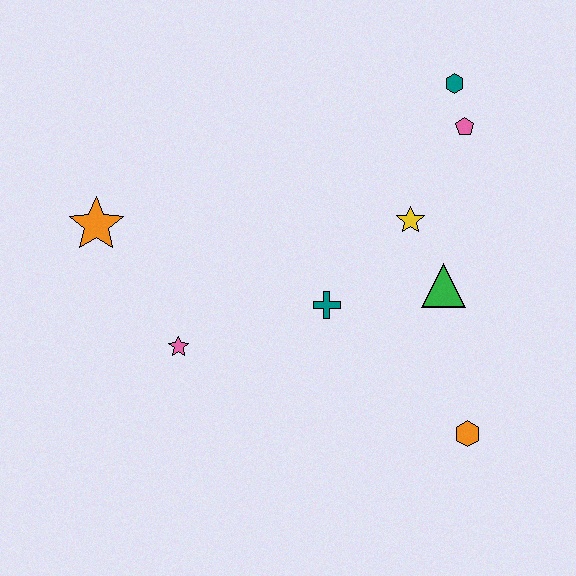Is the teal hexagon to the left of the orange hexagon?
Yes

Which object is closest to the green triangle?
The yellow star is closest to the green triangle.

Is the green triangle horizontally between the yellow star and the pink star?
No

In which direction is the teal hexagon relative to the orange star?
The teal hexagon is to the right of the orange star.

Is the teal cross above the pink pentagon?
No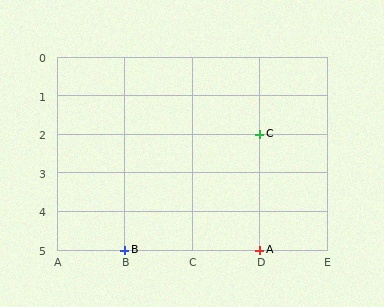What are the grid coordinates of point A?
Point A is at grid coordinates (D, 5).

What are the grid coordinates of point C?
Point C is at grid coordinates (D, 2).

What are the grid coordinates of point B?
Point B is at grid coordinates (B, 5).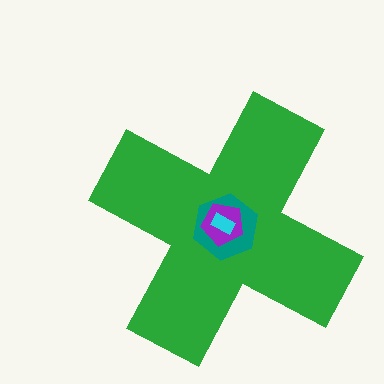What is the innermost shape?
The cyan rectangle.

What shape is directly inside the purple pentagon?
The cyan rectangle.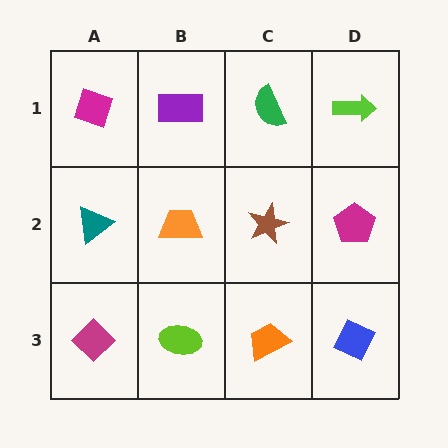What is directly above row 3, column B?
An orange trapezoid.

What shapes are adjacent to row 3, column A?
A teal triangle (row 2, column A), a lime ellipse (row 3, column B).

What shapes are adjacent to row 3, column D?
A magenta pentagon (row 2, column D), an orange trapezoid (row 3, column C).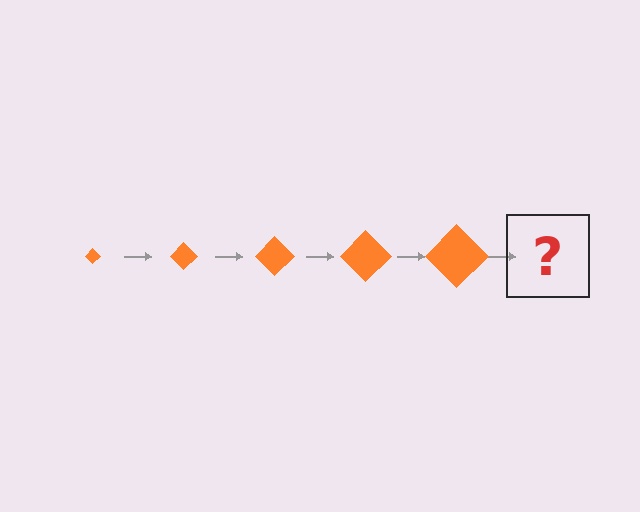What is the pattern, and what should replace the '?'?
The pattern is that the diamond gets progressively larger each step. The '?' should be an orange diamond, larger than the previous one.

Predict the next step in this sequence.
The next step is an orange diamond, larger than the previous one.